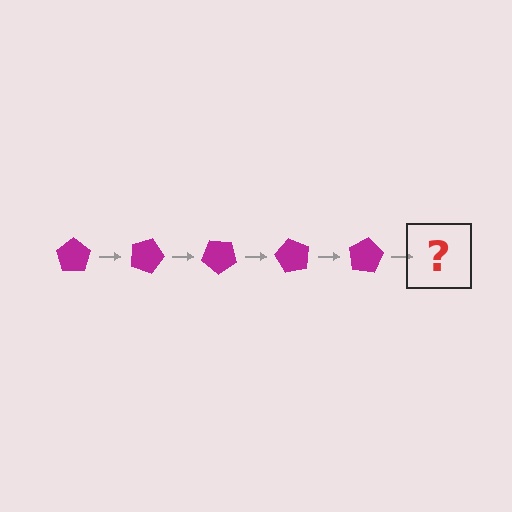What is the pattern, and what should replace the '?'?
The pattern is that the pentagon rotates 20 degrees each step. The '?' should be a magenta pentagon rotated 100 degrees.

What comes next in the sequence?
The next element should be a magenta pentagon rotated 100 degrees.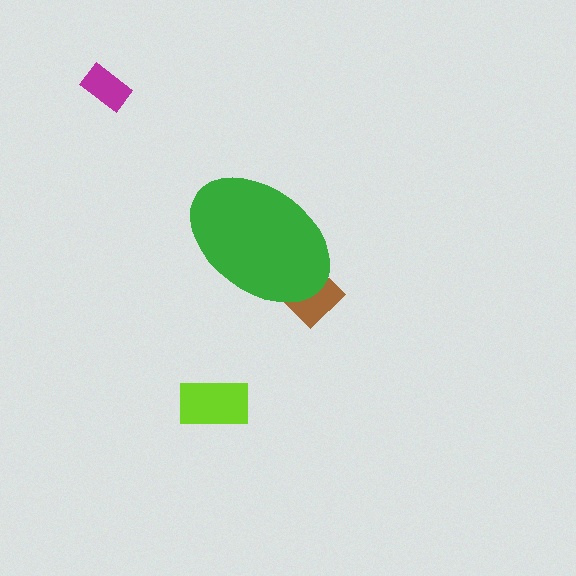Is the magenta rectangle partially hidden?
No, the magenta rectangle is fully visible.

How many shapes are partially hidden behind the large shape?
1 shape is partially hidden.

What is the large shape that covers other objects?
A green ellipse.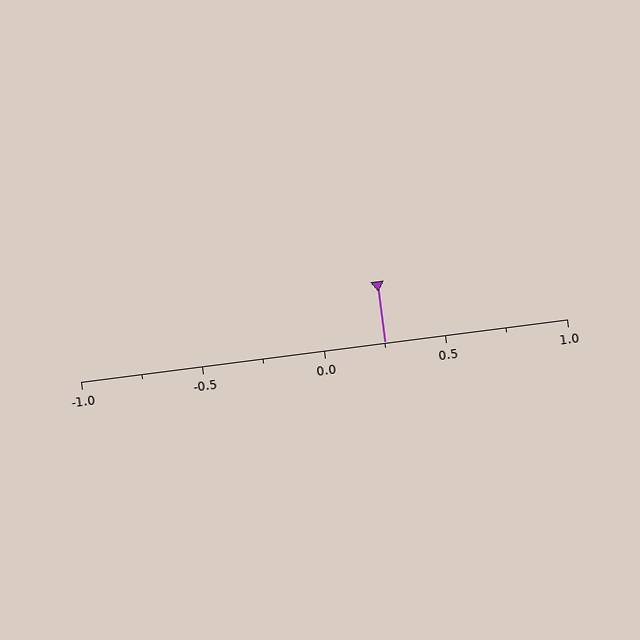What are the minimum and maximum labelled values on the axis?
The axis runs from -1.0 to 1.0.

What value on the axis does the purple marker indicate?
The marker indicates approximately 0.25.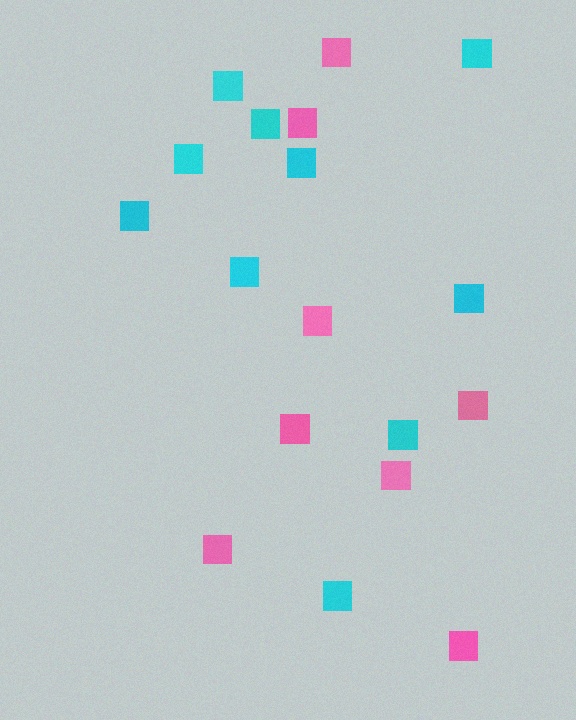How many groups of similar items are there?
There are 2 groups: one group of pink squares (8) and one group of cyan squares (10).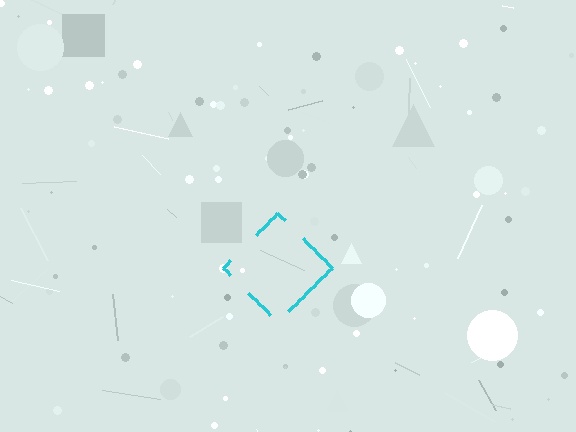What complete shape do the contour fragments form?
The contour fragments form a diamond.